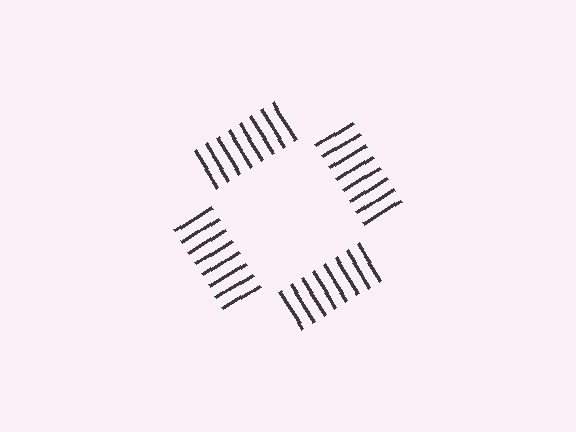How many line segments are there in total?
32 — 8 along each of the 4 edges.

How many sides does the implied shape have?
4 sides — the line-ends trace a square.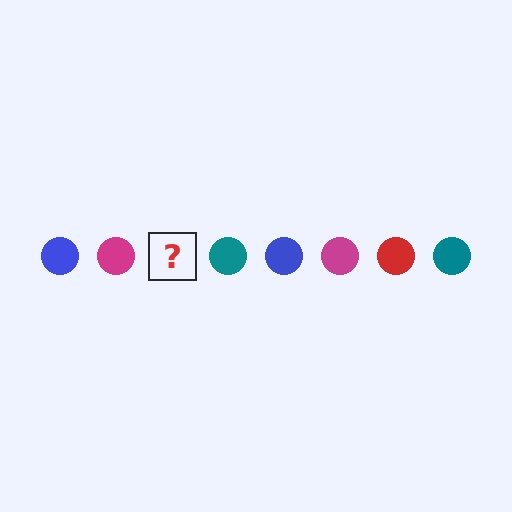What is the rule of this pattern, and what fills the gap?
The rule is that the pattern cycles through blue, magenta, red, teal circles. The gap should be filled with a red circle.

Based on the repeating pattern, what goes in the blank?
The blank should be a red circle.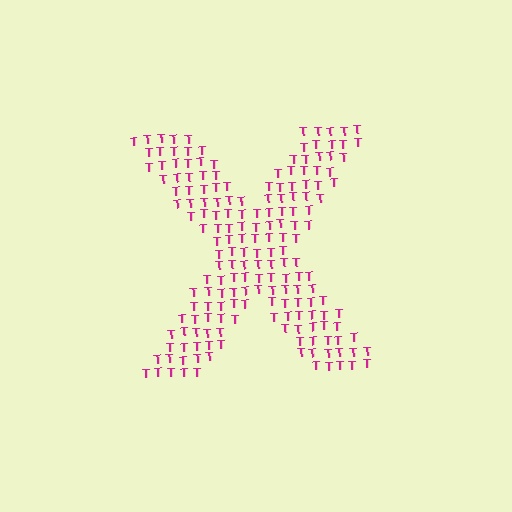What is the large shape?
The large shape is the letter X.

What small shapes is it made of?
It is made of small letter T's.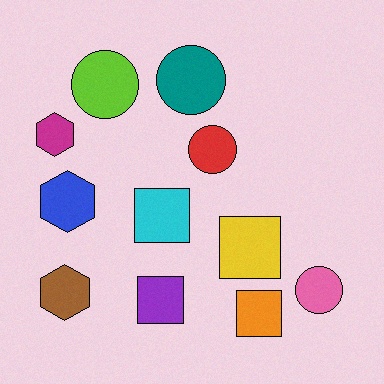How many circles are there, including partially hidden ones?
There are 4 circles.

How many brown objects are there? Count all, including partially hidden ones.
There is 1 brown object.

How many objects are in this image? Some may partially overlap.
There are 11 objects.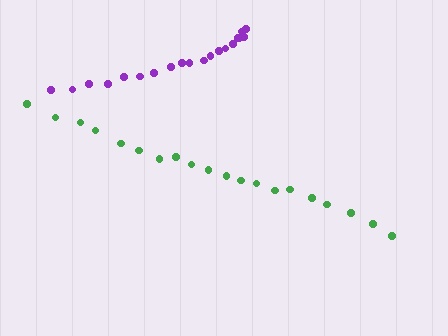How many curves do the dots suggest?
There are 2 distinct paths.